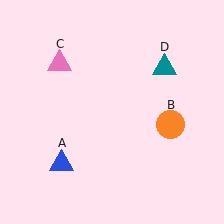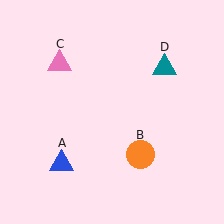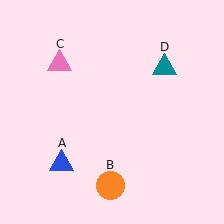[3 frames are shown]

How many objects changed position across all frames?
1 object changed position: orange circle (object B).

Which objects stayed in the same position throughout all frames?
Blue triangle (object A) and pink triangle (object C) and teal triangle (object D) remained stationary.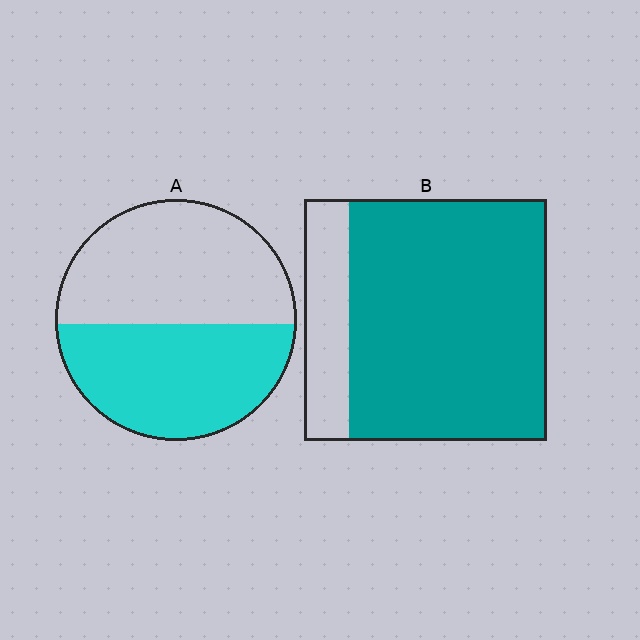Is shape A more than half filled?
Roughly half.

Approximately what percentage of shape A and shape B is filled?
A is approximately 50% and B is approximately 80%.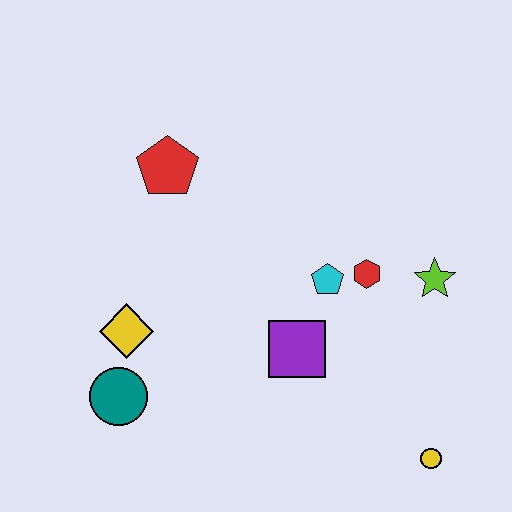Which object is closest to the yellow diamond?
The teal circle is closest to the yellow diamond.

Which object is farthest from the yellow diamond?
The yellow circle is farthest from the yellow diamond.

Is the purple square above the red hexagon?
No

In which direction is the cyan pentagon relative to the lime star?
The cyan pentagon is to the left of the lime star.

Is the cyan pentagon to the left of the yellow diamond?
No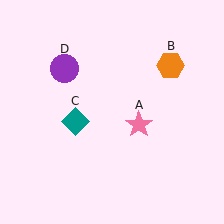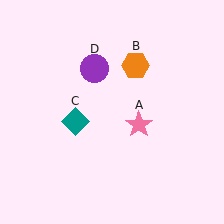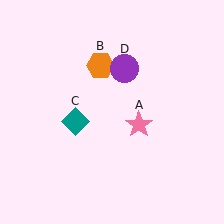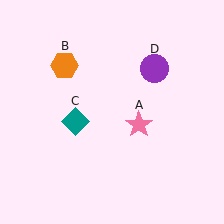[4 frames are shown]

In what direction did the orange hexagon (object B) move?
The orange hexagon (object B) moved left.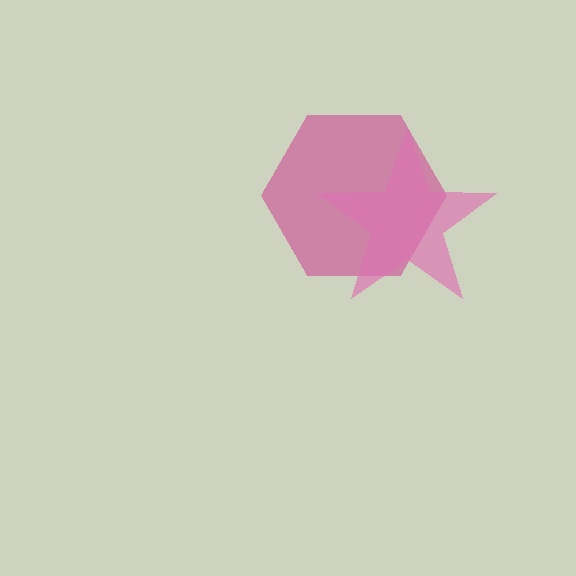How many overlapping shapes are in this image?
There are 2 overlapping shapes in the image.